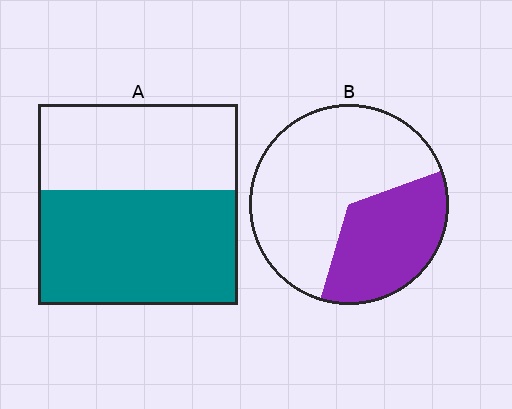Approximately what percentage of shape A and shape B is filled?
A is approximately 55% and B is approximately 35%.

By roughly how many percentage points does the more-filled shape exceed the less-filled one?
By roughly 20 percentage points (A over B).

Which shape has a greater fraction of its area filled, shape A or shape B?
Shape A.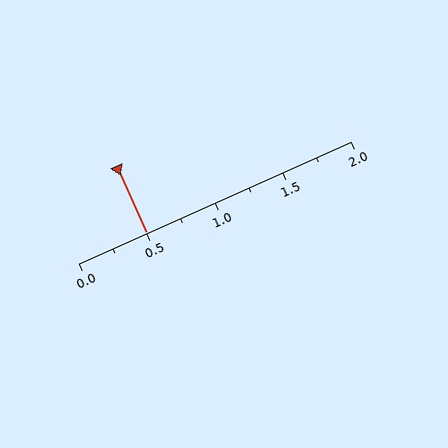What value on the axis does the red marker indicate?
The marker indicates approximately 0.5.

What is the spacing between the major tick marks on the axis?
The major ticks are spaced 0.5 apart.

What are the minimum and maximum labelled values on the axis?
The axis runs from 0.0 to 2.0.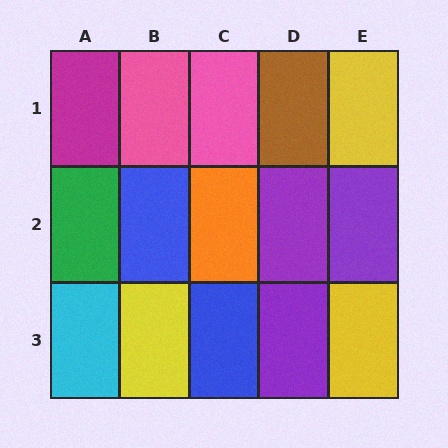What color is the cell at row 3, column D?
Purple.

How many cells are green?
1 cell is green.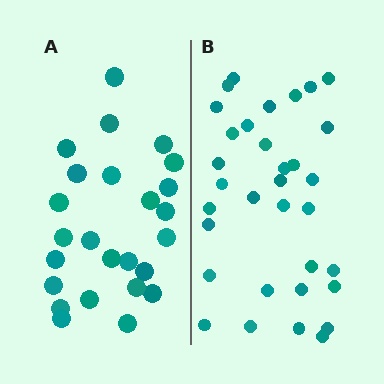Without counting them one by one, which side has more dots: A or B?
Region B (the right region) has more dots.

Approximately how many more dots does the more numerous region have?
Region B has roughly 8 or so more dots than region A.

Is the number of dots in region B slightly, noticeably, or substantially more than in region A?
Region B has noticeably more, but not dramatically so. The ratio is roughly 1.3 to 1.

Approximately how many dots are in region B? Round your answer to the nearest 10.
About 30 dots. (The exact count is 33, which rounds to 30.)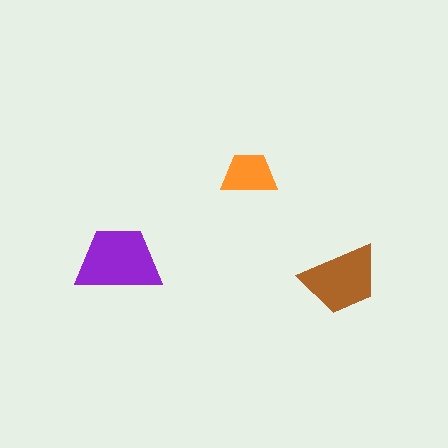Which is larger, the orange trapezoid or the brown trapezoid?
The brown one.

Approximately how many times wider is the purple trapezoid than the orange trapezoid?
About 1.5 times wider.